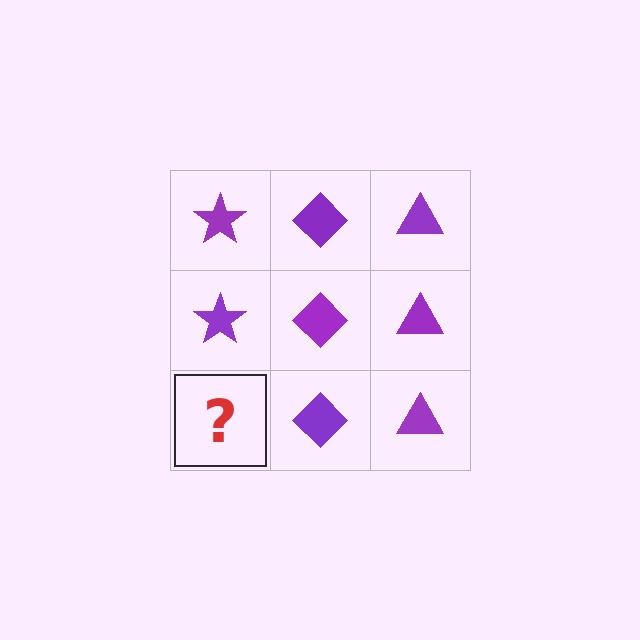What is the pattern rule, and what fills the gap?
The rule is that each column has a consistent shape. The gap should be filled with a purple star.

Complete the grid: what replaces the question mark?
The question mark should be replaced with a purple star.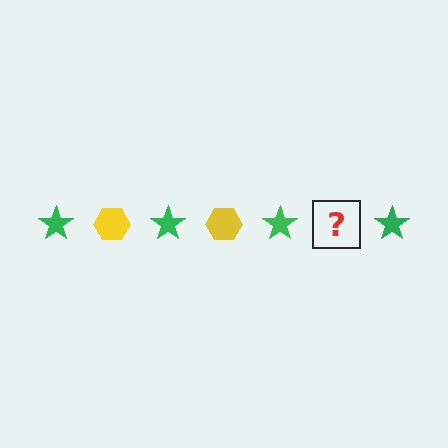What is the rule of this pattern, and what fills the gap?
The rule is that the pattern alternates between green star and yellow hexagon. The gap should be filled with a yellow hexagon.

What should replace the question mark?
The question mark should be replaced with a yellow hexagon.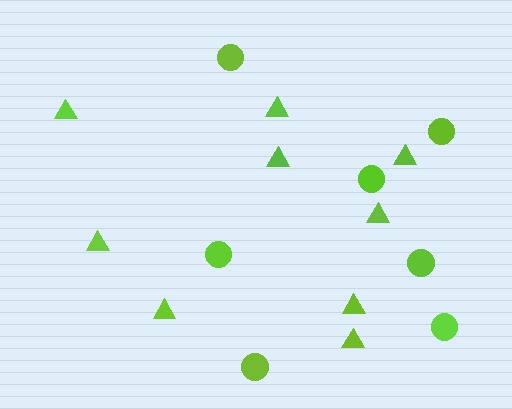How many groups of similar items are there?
There are 2 groups: one group of triangles (9) and one group of circles (7).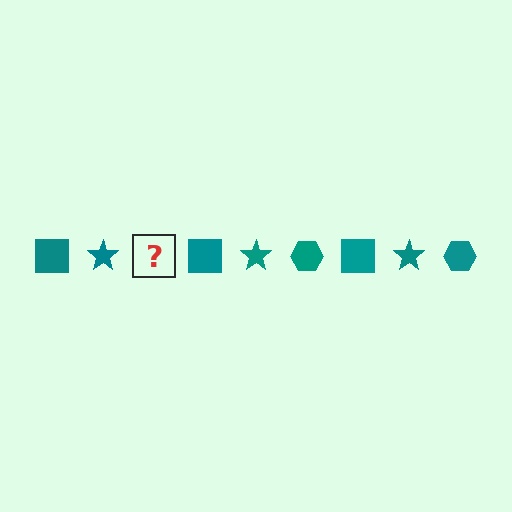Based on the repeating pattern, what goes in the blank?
The blank should be a teal hexagon.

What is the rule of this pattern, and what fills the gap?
The rule is that the pattern cycles through square, star, hexagon shapes in teal. The gap should be filled with a teal hexagon.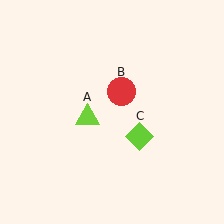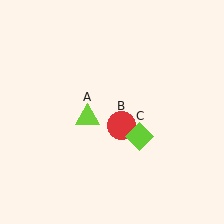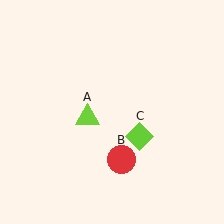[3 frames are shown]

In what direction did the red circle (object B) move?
The red circle (object B) moved down.